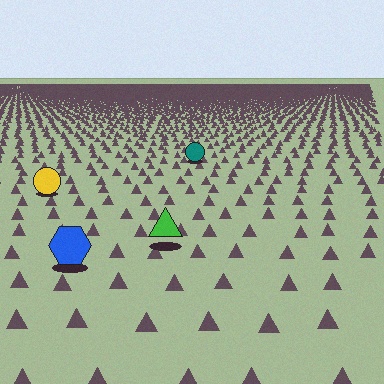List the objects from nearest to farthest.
From nearest to farthest: the blue hexagon, the green triangle, the yellow circle, the teal circle.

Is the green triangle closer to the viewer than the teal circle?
Yes. The green triangle is closer — you can tell from the texture gradient: the ground texture is coarser near it.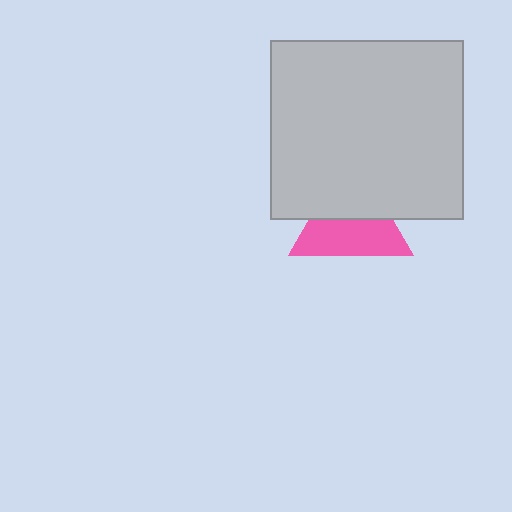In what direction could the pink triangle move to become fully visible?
The pink triangle could move down. That would shift it out from behind the light gray rectangle entirely.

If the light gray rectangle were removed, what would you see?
You would see the complete pink triangle.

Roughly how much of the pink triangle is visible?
About half of it is visible (roughly 55%).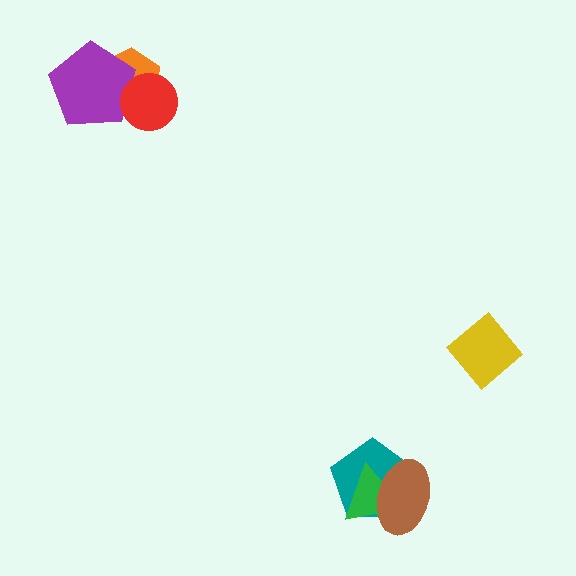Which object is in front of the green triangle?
The brown ellipse is in front of the green triangle.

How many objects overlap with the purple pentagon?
2 objects overlap with the purple pentagon.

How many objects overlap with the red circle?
2 objects overlap with the red circle.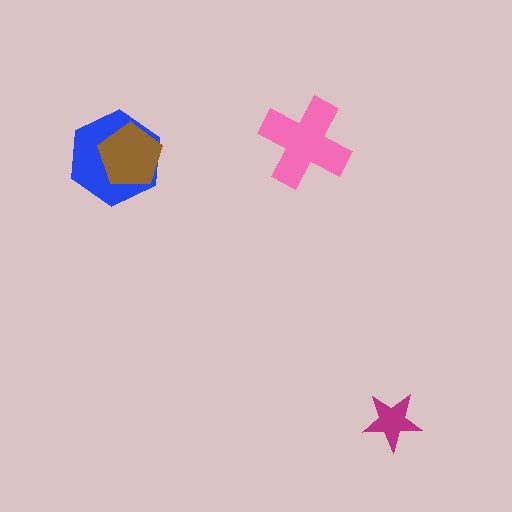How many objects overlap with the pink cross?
0 objects overlap with the pink cross.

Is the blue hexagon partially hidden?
Yes, it is partially covered by another shape.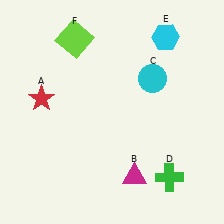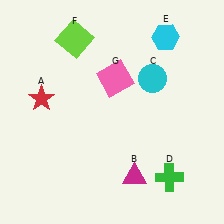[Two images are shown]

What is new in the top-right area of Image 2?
A pink square (G) was added in the top-right area of Image 2.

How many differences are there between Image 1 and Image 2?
There is 1 difference between the two images.